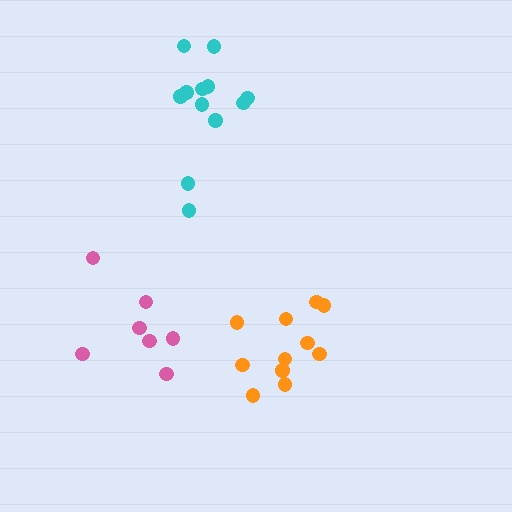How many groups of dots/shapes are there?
There are 3 groups.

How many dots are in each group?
Group 1: 11 dots, Group 2: 7 dots, Group 3: 12 dots (30 total).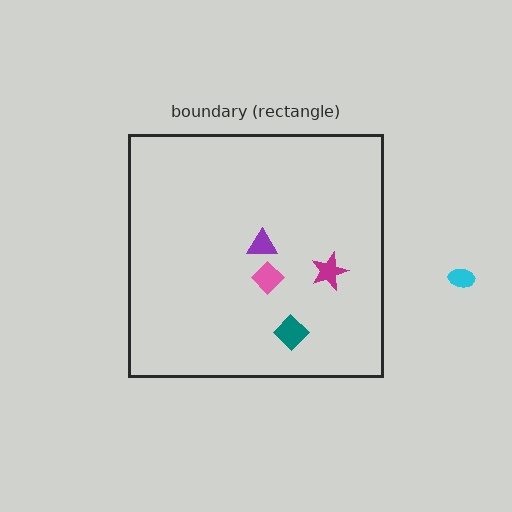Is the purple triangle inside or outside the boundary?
Inside.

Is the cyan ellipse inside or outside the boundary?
Outside.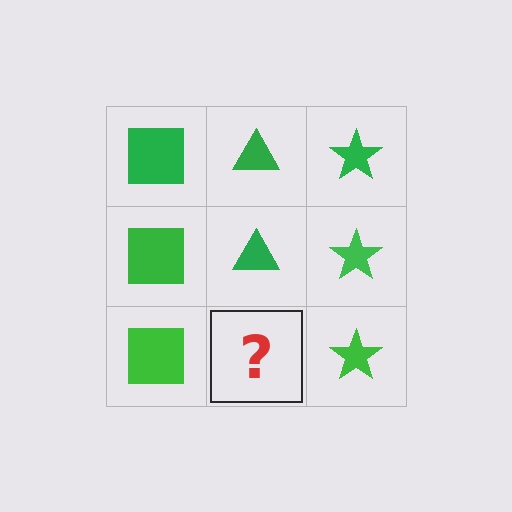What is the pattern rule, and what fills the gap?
The rule is that each column has a consistent shape. The gap should be filled with a green triangle.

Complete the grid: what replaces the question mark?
The question mark should be replaced with a green triangle.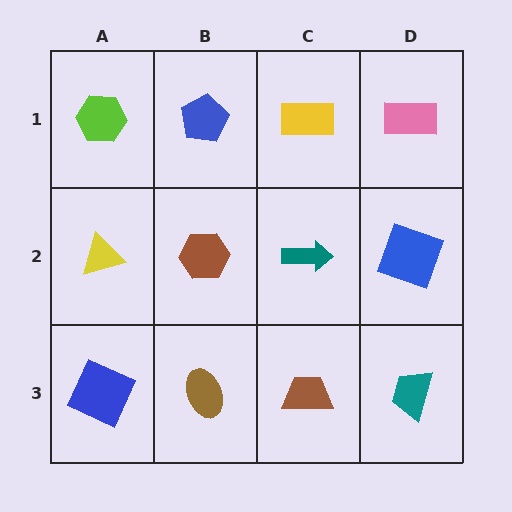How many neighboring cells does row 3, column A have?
2.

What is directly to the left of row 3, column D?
A brown trapezoid.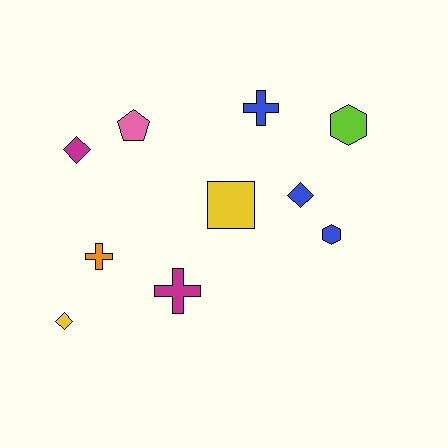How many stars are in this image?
There are no stars.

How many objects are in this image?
There are 10 objects.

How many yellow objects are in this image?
There are 2 yellow objects.